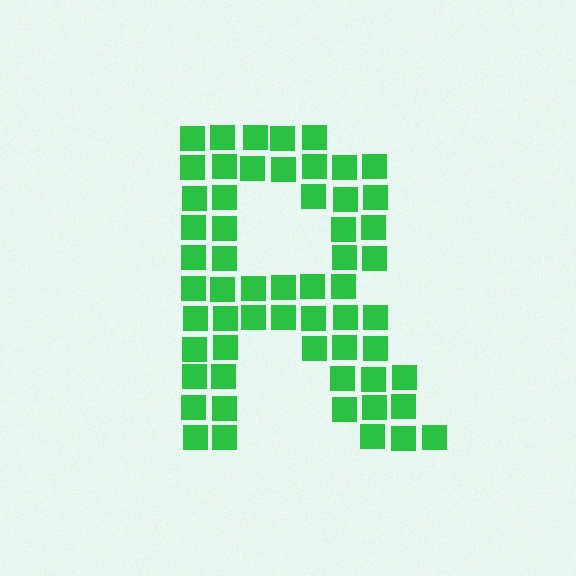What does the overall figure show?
The overall figure shows the letter R.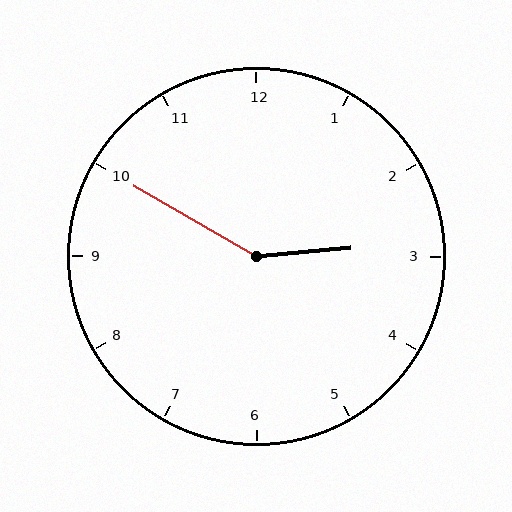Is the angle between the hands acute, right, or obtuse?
It is obtuse.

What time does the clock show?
2:50.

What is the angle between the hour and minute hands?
Approximately 145 degrees.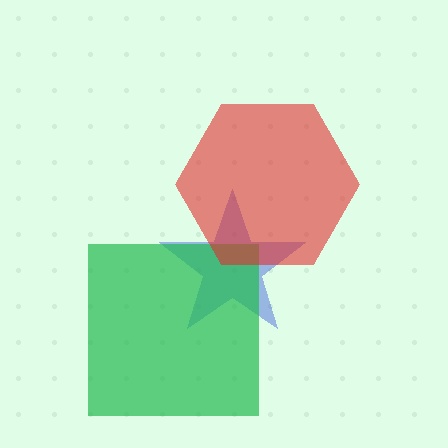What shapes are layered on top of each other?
The layered shapes are: a blue star, a green square, a red hexagon.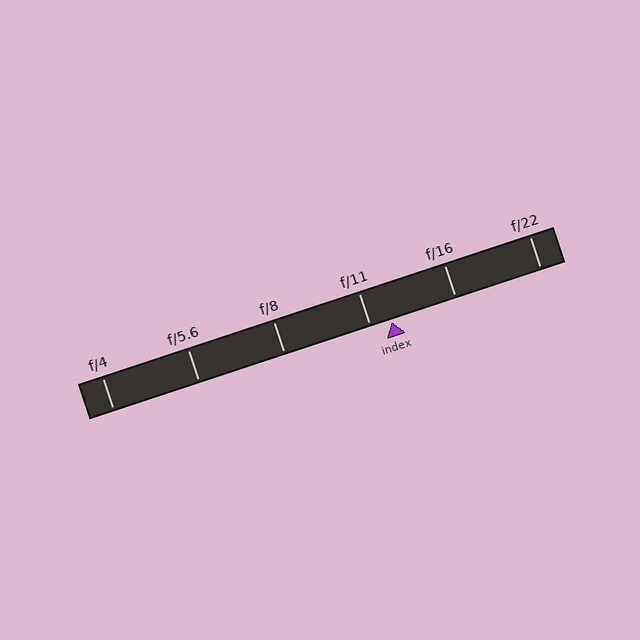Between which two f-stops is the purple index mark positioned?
The index mark is between f/11 and f/16.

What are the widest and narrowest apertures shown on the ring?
The widest aperture shown is f/4 and the narrowest is f/22.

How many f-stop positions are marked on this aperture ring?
There are 6 f-stop positions marked.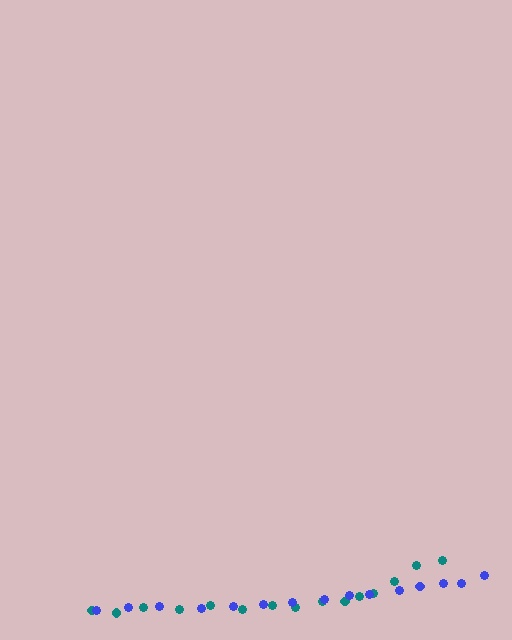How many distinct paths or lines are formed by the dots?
There are 2 distinct paths.